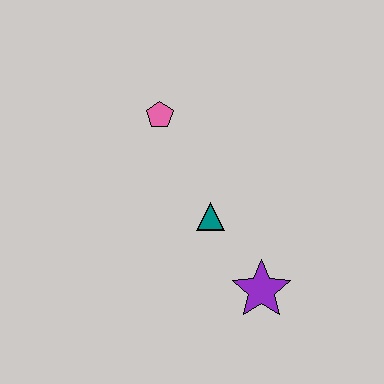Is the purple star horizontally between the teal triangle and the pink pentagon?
No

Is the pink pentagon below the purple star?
No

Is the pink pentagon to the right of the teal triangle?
No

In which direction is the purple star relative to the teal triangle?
The purple star is below the teal triangle.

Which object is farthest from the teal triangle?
The pink pentagon is farthest from the teal triangle.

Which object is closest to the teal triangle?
The purple star is closest to the teal triangle.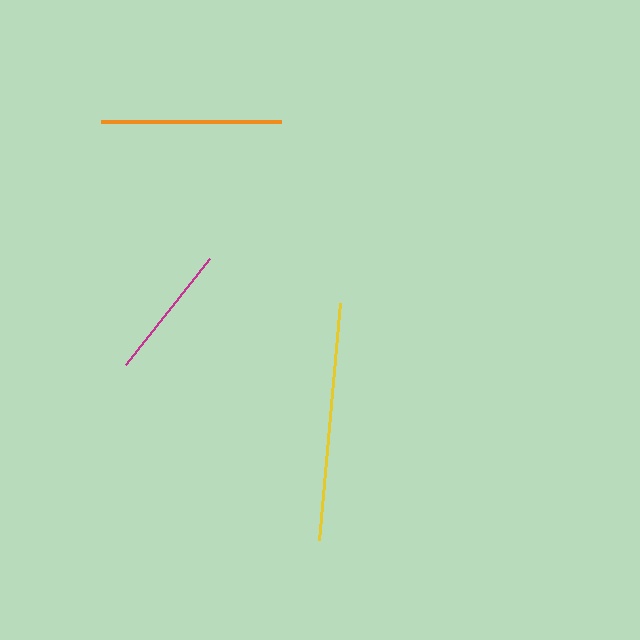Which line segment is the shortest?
The magenta line is the shortest at approximately 135 pixels.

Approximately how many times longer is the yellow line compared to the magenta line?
The yellow line is approximately 1.8 times the length of the magenta line.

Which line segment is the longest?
The yellow line is the longest at approximately 239 pixels.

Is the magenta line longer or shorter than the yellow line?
The yellow line is longer than the magenta line.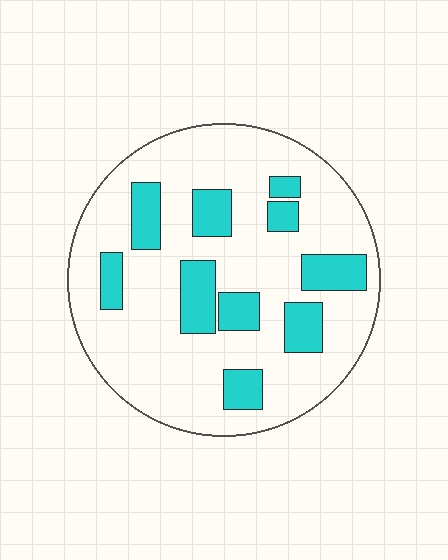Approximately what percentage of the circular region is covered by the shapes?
Approximately 20%.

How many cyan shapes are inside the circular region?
10.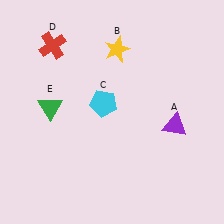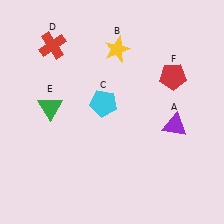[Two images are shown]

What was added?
A red pentagon (F) was added in Image 2.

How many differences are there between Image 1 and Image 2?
There is 1 difference between the two images.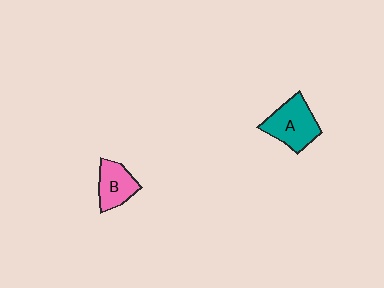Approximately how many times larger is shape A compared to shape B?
Approximately 1.4 times.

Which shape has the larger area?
Shape A (teal).